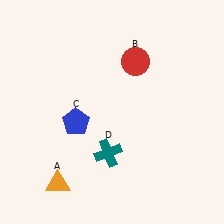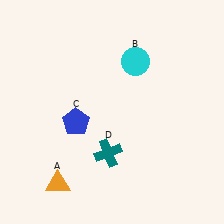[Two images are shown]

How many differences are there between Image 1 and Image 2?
There is 1 difference between the two images.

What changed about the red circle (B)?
In Image 1, B is red. In Image 2, it changed to cyan.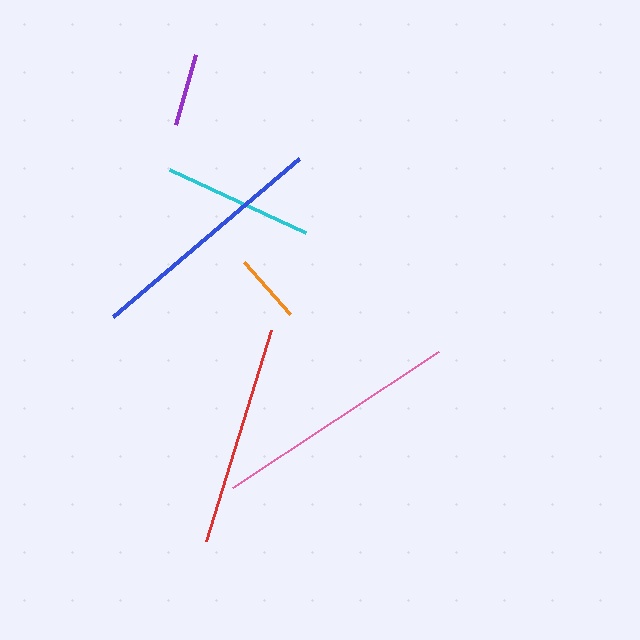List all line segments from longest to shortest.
From longest to shortest: pink, blue, red, cyan, purple, orange.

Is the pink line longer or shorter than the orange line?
The pink line is longer than the orange line.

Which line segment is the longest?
The pink line is the longest at approximately 247 pixels.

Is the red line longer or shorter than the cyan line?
The red line is longer than the cyan line.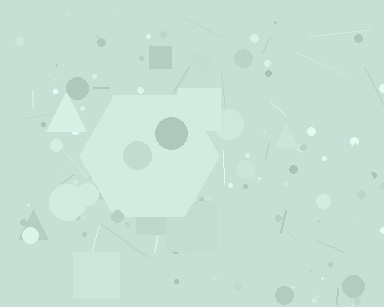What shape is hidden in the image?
A hexagon is hidden in the image.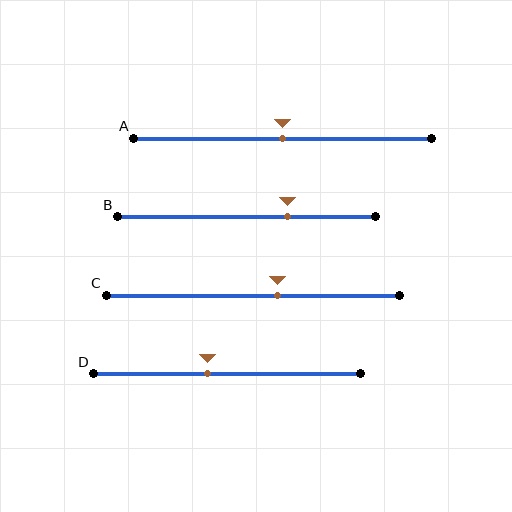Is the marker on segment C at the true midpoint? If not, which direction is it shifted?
No, the marker on segment C is shifted to the right by about 8% of the segment length.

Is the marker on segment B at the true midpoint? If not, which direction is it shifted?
No, the marker on segment B is shifted to the right by about 16% of the segment length.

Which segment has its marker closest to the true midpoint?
Segment A has its marker closest to the true midpoint.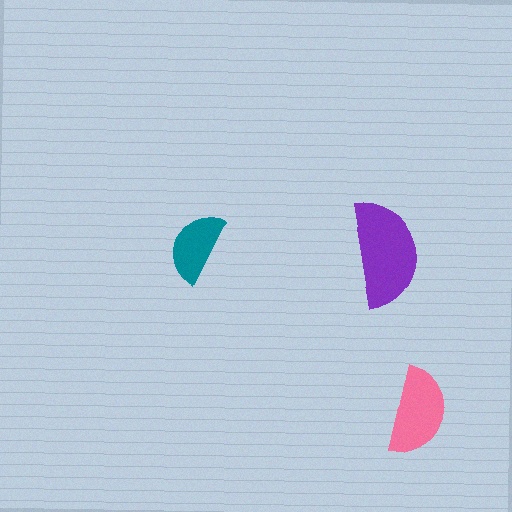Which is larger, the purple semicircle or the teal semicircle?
The purple one.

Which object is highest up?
The teal semicircle is topmost.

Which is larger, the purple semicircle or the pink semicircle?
The purple one.